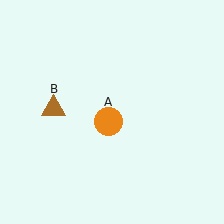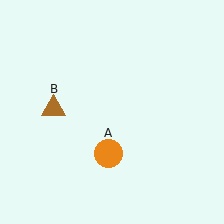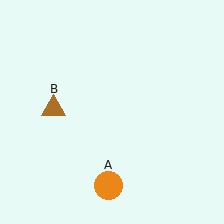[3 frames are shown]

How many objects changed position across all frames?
1 object changed position: orange circle (object A).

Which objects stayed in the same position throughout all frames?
Brown triangle (object B) remained stationary.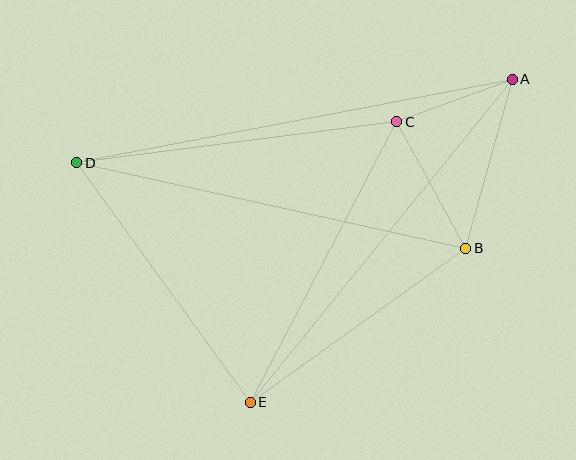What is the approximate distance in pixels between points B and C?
The distance between B and C is approximately 144 pixels.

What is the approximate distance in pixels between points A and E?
The distance between A and E is approximately 416 pixels.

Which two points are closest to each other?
Points A and C are closest to each other.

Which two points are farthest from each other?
Points A and D are farthest from each other.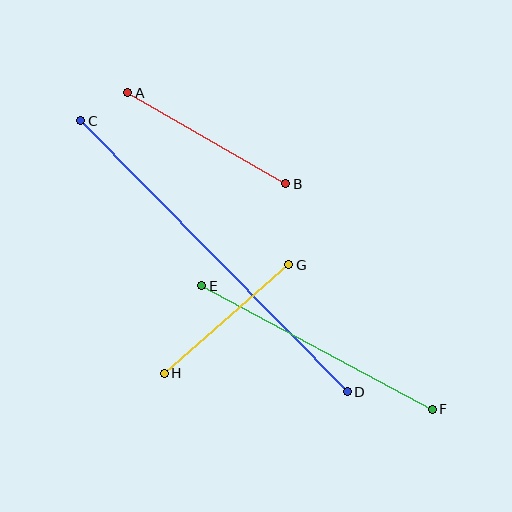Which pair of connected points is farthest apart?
Points C and D are farthest apart.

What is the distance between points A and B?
The distance is approximately 182 pixels.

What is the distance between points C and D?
The distance is approximately 380 pixels.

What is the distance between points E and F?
The distance is approximately 262 pixels.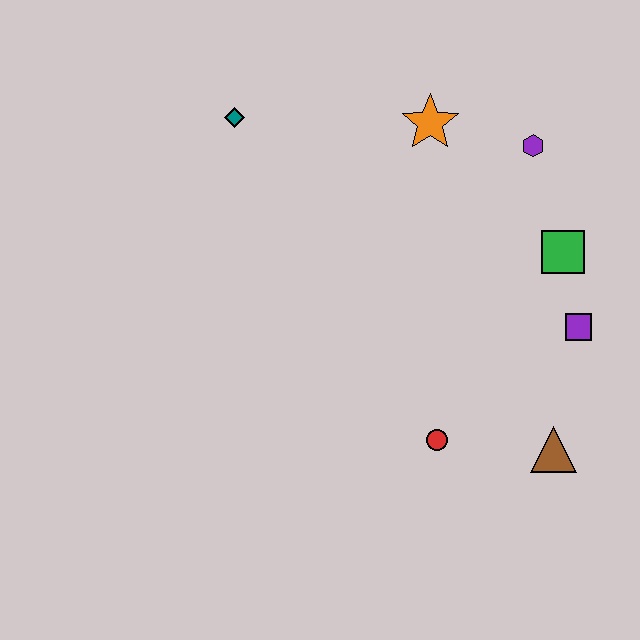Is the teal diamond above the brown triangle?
Yes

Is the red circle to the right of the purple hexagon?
No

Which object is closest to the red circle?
The brown triangle is closest to the red circle.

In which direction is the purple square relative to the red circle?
The purple square is to the right of the red circle.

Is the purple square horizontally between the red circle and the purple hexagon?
No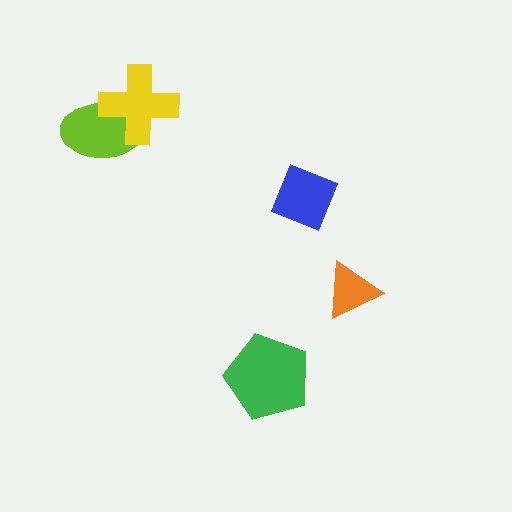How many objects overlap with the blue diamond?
0 objects overlap with the blue diamond.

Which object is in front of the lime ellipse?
The yellow cross is in front of the lime ellipse.